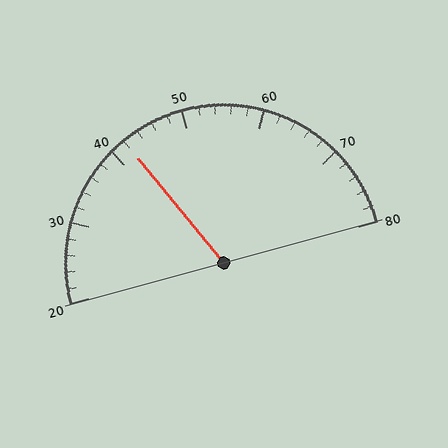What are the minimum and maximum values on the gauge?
The gauge ranges from 20 to 80.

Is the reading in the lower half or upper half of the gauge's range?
The reading is in the lower half of the range (20 to 80).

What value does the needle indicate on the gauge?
The needle indicates approximately 42.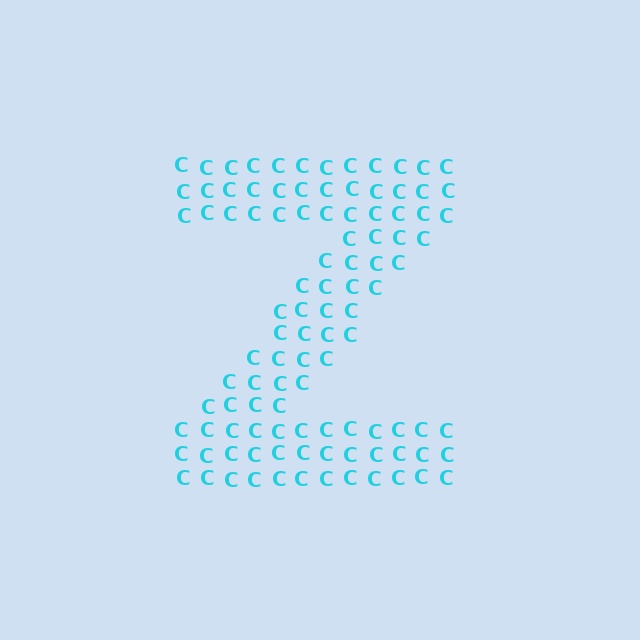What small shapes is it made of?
It is made of small letter C's.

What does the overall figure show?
The overall figure shows the letter Z.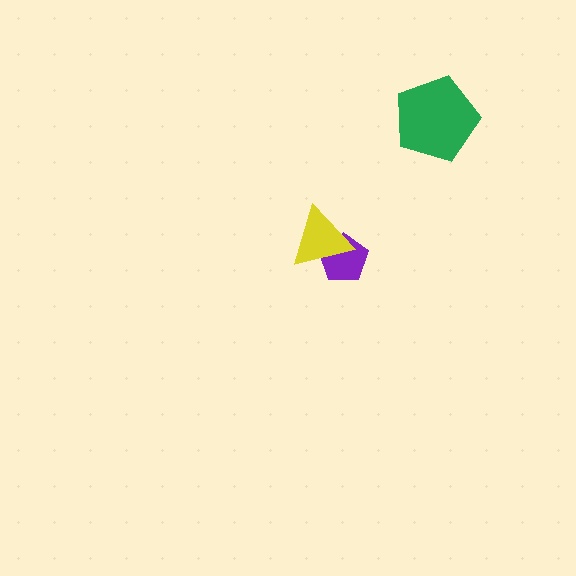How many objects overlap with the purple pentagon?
1 object overlaps with the purple pentagon.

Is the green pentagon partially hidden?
No, no other shape covers it.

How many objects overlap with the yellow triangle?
1 object overlaps with the yellow triangle.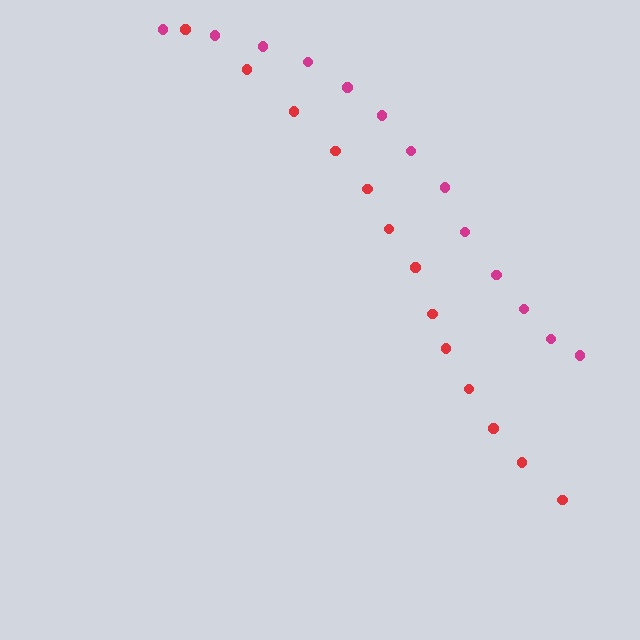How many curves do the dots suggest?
There are 2 distinct paths.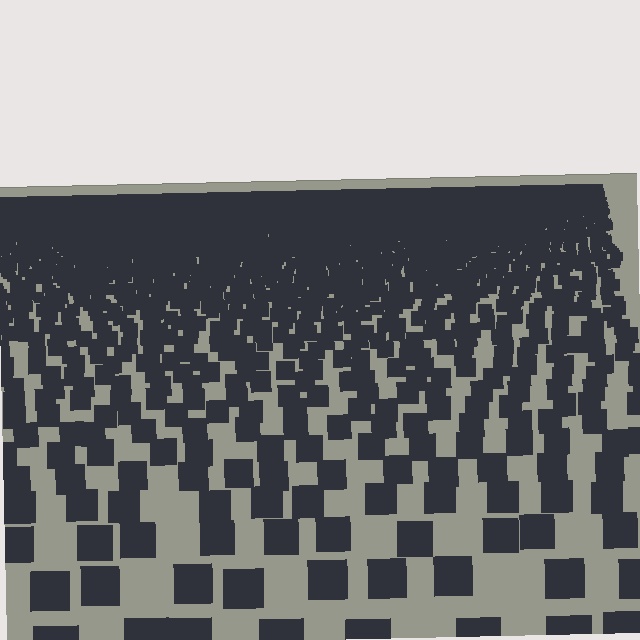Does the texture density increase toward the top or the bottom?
Density increases toward the top.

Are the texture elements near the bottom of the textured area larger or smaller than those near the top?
Larger. Near the bottom, elements are closer to the viewer and appear at a bigger on-screen size.